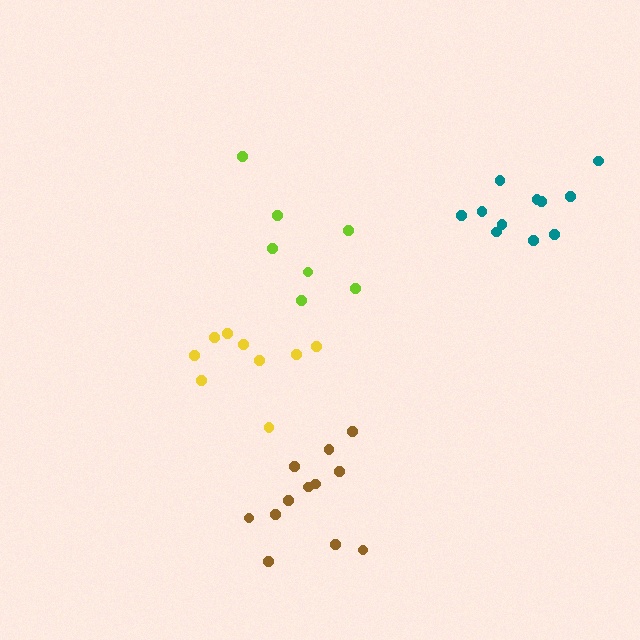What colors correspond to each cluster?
The clusters are colored: yellow, lime, brown, teal.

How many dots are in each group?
Group 1: 9 dots, Group 2: 7 dots, Group 3: 12 dots, Group 4: 11 dots (39 total).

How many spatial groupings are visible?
There are 4 spatial groupings.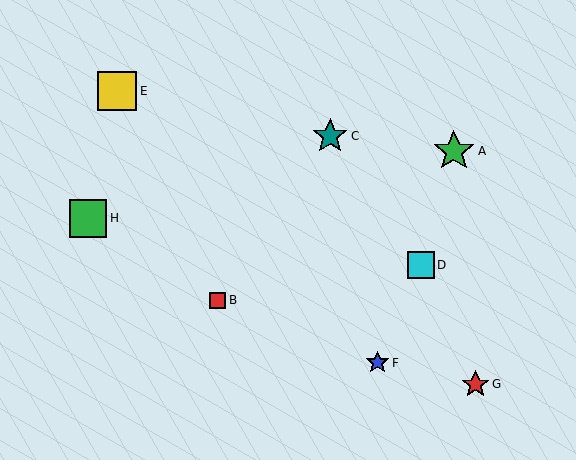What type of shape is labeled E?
Shape E is a yellow square.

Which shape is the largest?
The green star (labeled A) is the largest.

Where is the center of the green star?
The center of the green star is at (454, 151).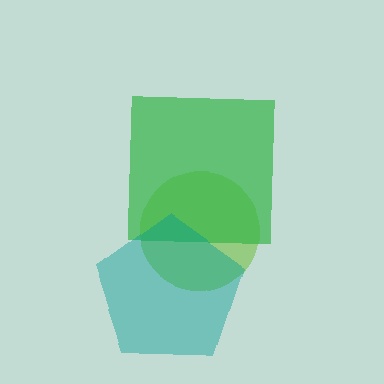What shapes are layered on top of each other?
The layered shapes are: a lime circle, a green square, a teal pentagon.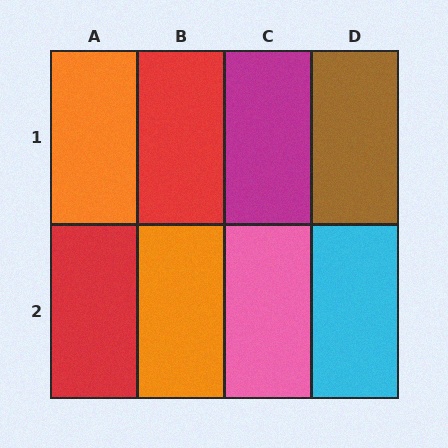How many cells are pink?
1 cell is pink.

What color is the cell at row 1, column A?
Orange.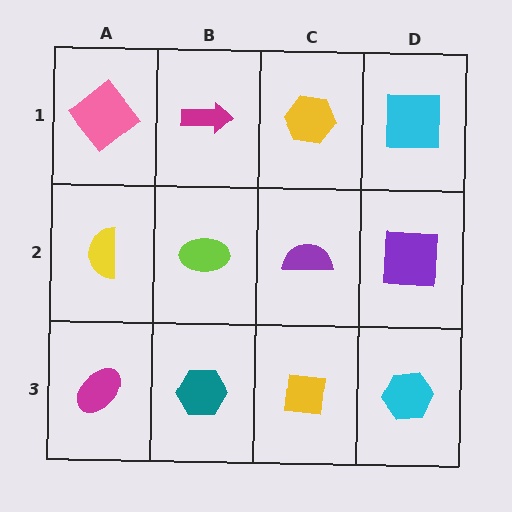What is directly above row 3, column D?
A purple square.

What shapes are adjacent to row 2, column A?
A pink diamond (row 1, column A), a magenta ellipse (row 3, column A), a lime ellipse (row 2, column B).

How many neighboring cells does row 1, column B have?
3.